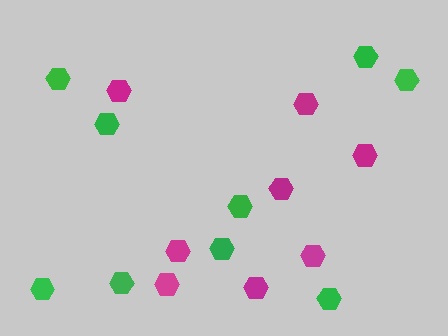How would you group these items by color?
There are 2 groups: one group of magenta hexagons (8) and one group of green hexagons (9).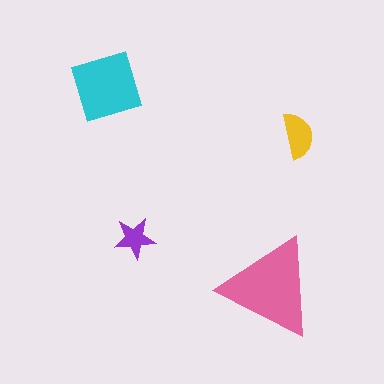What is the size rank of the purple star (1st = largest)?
4th.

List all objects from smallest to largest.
The purple star, the yellow semicircle, the cyan diamond, the pink triangle.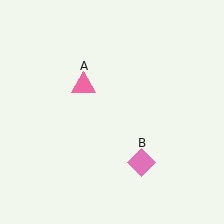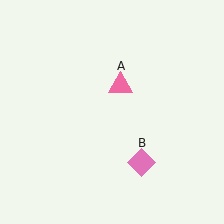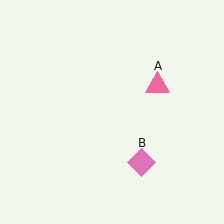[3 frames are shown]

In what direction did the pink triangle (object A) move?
The pink triangle (object A) moved right.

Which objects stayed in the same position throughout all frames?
Pink diamond (object B) remained stationary.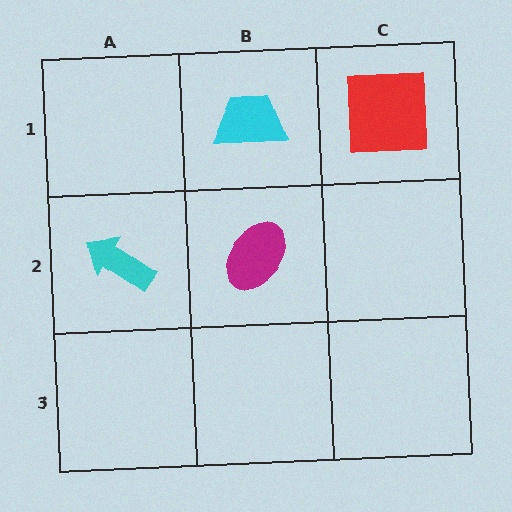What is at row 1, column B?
A cyan trapezoid.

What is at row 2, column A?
A cyan arrow.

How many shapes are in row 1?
2 shapes.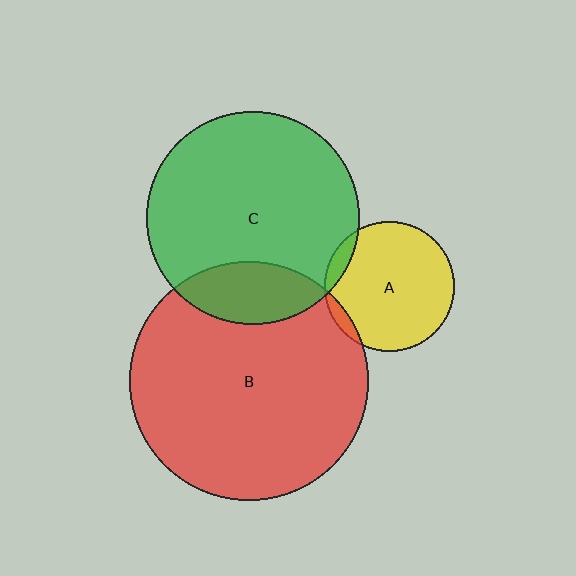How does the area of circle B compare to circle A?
Approximately 3.4 times.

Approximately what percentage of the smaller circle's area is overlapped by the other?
Approximately 5%.